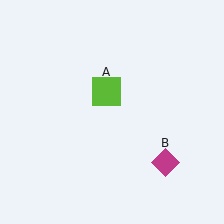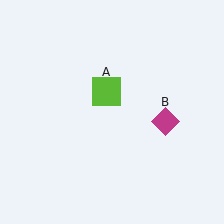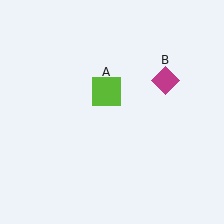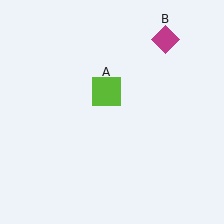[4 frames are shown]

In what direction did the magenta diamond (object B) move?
The magenta diamond (object B) moved up.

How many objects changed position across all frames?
1 object changed position: magenta diamond (object B).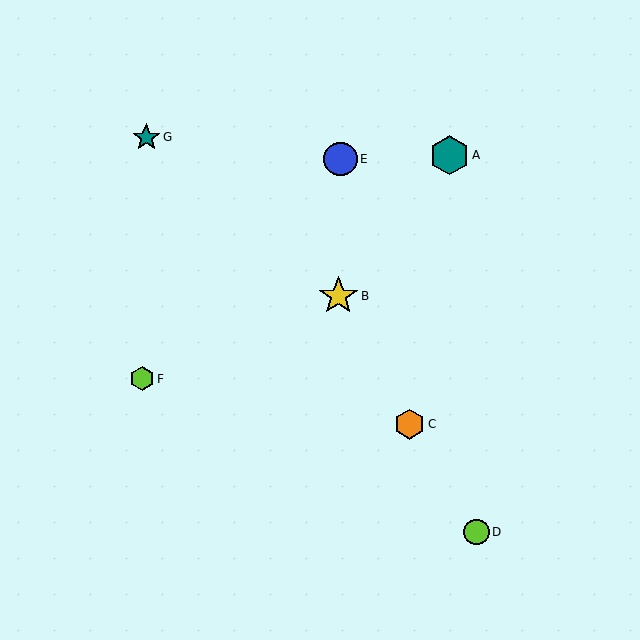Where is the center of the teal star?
The center of the teal star is at (146, 137).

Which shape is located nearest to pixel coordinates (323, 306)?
The yellow star (labeled B) at (338, 296) is nearest to that location.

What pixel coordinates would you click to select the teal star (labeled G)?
Click at (146, 137) to select the teal star G.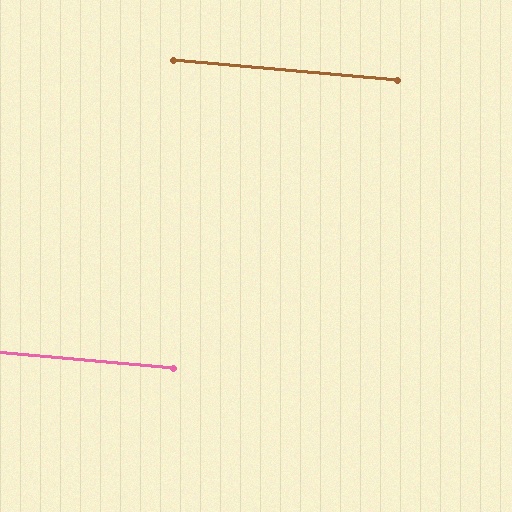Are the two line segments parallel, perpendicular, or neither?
Parallel — their directions differ by only 0.2°.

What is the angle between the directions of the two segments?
Approximately 0 degrees.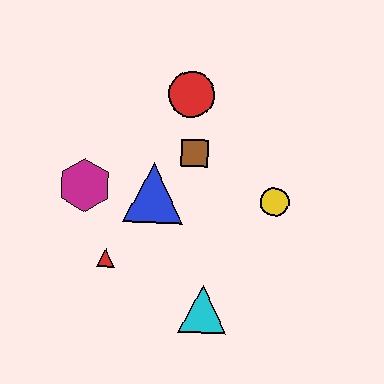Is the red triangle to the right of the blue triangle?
No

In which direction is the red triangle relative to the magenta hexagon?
The red triangle is below the magenta hexagon.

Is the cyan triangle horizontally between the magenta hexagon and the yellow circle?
Yes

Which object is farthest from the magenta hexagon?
The yellow circle is farthest from the magenta hexagon.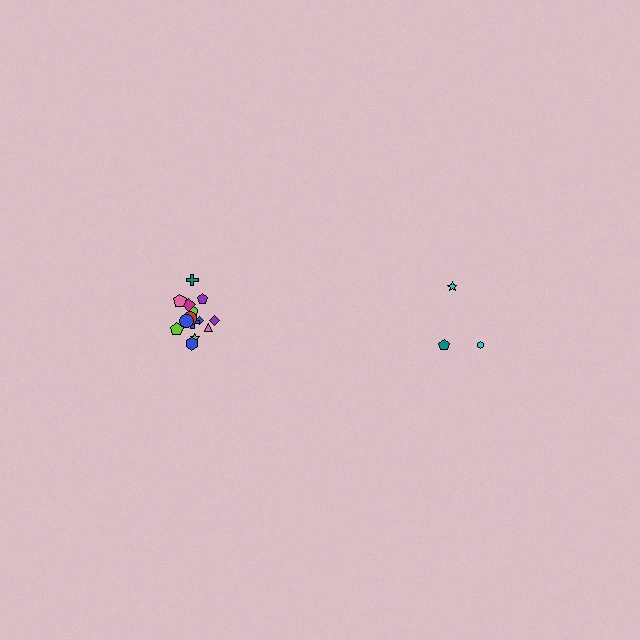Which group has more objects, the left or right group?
The left group.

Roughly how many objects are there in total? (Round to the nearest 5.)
Roughly 20 objects in total.